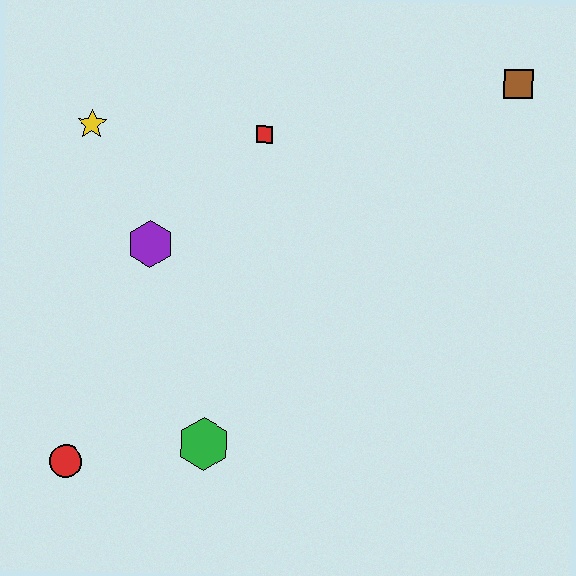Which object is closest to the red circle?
The green hexagon is closest to the red circle.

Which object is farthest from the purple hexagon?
The brown square is farthest from the purple hexagon.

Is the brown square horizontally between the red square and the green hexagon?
No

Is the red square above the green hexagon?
Yes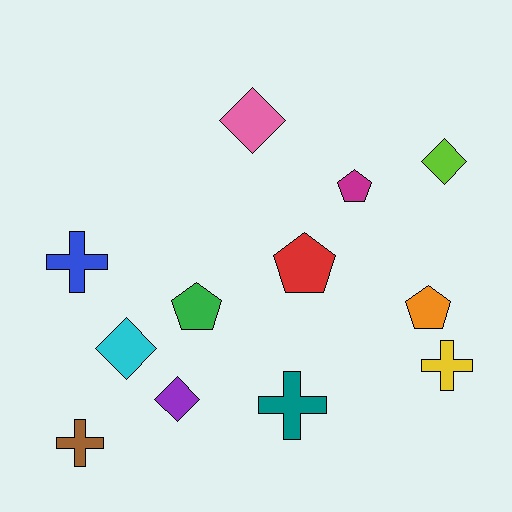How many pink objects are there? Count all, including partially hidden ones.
There is 1 pink object.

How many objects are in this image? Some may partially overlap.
There are 12 objects.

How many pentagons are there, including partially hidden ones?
There are 4 pentagons.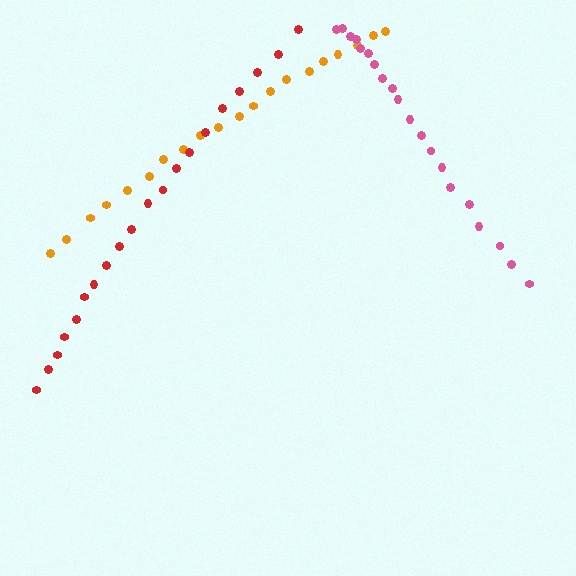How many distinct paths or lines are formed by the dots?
There are 3 distinct paths.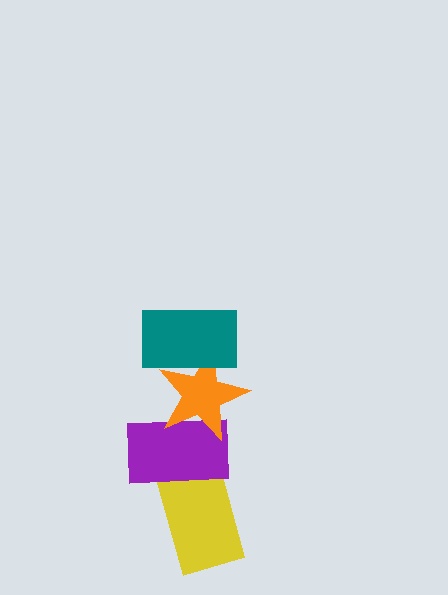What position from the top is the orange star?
The orange star is 2nd from the top.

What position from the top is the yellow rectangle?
The yellow rectangle is 4th from the top.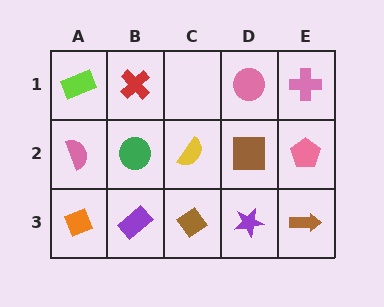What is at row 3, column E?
A brown arrow.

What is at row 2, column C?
A yellow semicircle.